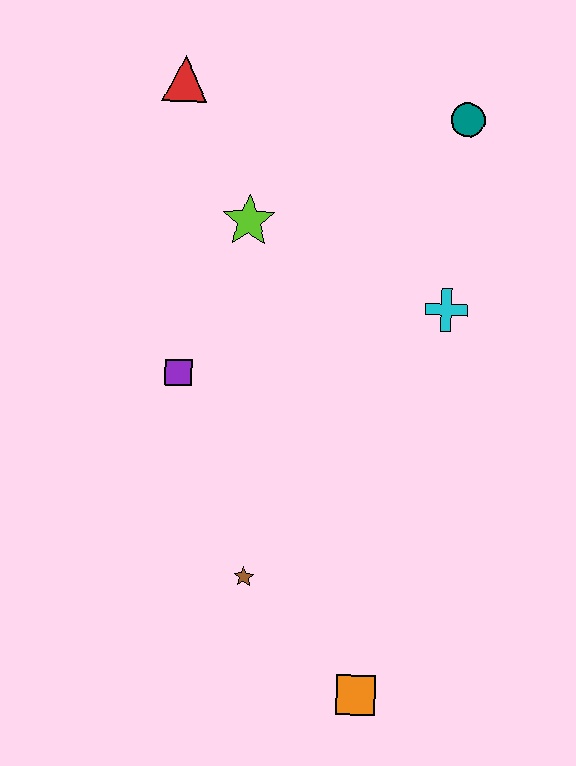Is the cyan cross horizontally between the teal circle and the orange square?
Yes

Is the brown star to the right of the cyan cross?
No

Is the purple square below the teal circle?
Yes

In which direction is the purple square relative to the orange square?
The purple square is above the orange square.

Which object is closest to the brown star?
The orange square is closest to the brown star.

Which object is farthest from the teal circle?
The orange square is farthest from the teal circle.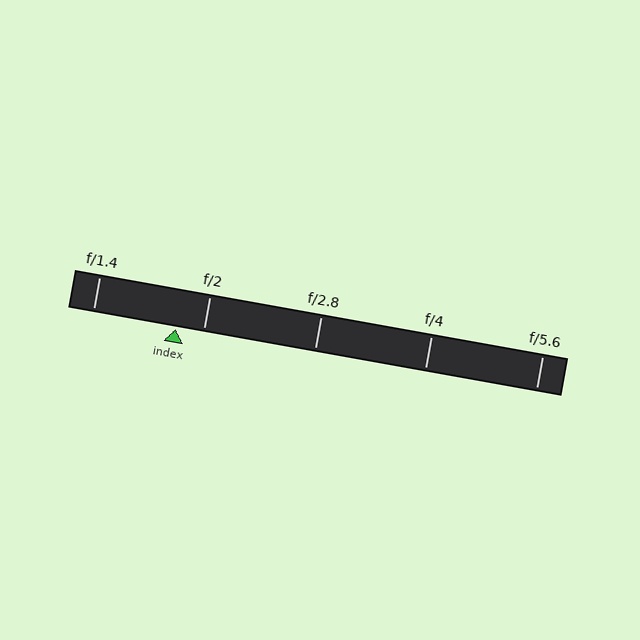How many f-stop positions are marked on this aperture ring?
There are 5 f-stop positions marked.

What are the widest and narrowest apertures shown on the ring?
The widest aperture shown is f/1.4 and the narrowest is f/5.6.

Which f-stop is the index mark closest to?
The index mark is closest to f/2.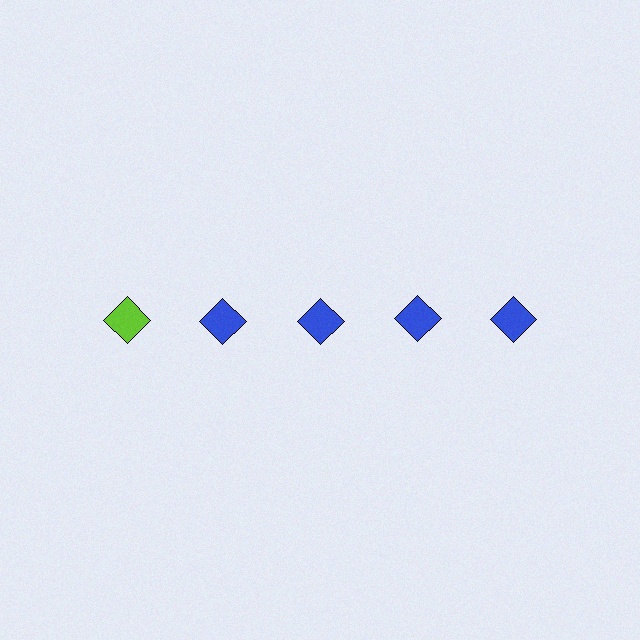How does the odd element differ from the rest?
It has a different color: lime instead of blue.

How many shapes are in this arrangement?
There are 5 shapes arranged in a grid pattern.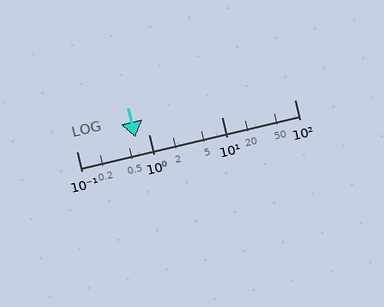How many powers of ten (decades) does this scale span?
The scale spans 3 decades, from 0.1 to 100.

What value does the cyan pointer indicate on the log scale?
The pointer indicates approximately 0.64.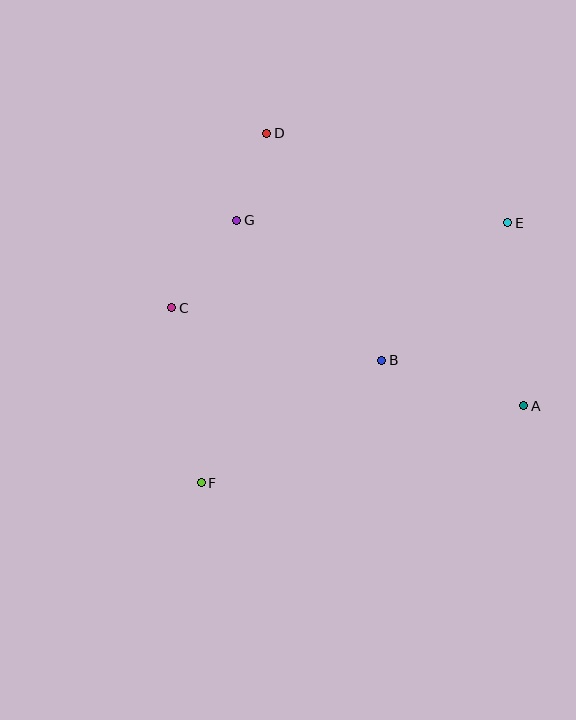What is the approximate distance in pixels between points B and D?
The distance between B and D is approximately 255 pixels.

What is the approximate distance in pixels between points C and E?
The distance between C and E is approximately 347 pixels.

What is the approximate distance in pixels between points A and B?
The distance between A and B is approximately 149 pixels.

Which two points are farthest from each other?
Points E and F are farthest from each other.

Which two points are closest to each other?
Points D and G are closest to each other.